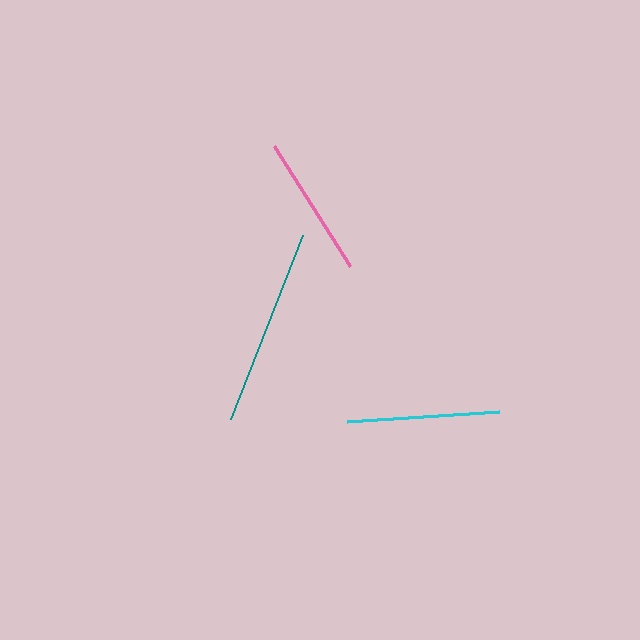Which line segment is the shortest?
The pink line is the shortest at approximately 142 pixels.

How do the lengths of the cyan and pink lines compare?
The cyan and pink lines are approximately the same length.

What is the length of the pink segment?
The pink segment is approximately 142 pixels long.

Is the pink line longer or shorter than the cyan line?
The cyan line is longer than the pink line.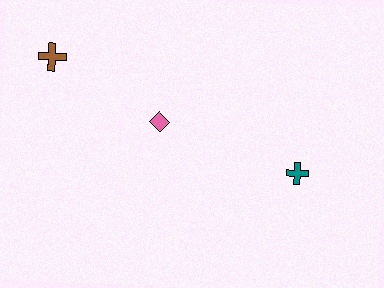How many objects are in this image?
There are 3 objects.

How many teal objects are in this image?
There is 1 teal object.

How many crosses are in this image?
There are 2 crosses.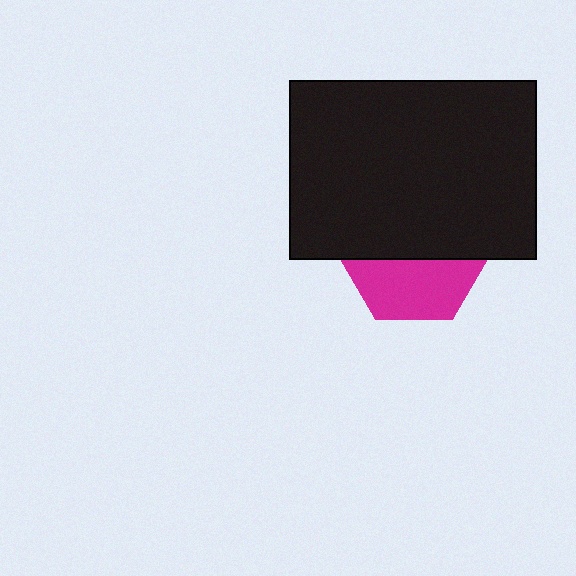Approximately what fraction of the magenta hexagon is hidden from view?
Roughly 57% of the magenta hexagon is hidden behind the black rectangle.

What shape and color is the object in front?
The object in front is a black rectangle.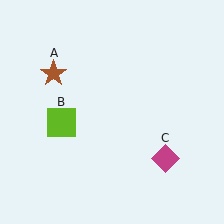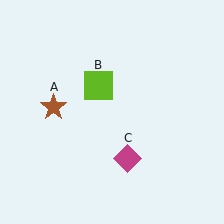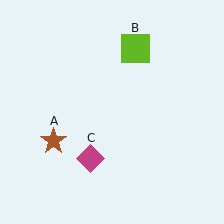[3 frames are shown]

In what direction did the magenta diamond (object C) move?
The magenta diamond (object C) moved left.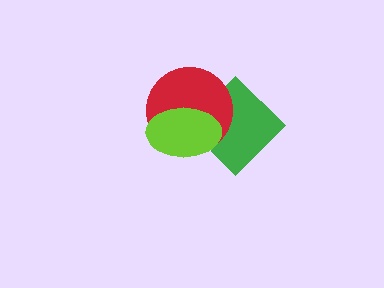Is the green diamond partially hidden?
Yes, it is partially covered by another shape.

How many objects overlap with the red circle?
2 objects overlap with the red circle.